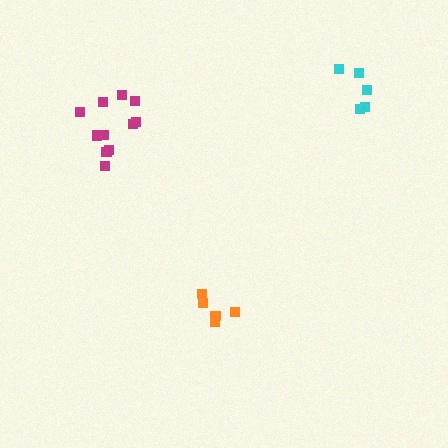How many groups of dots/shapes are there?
There are 3 groups.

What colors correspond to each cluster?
The clusters are colored: cyan, magenta, orange.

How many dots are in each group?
Group 1: 5 dots, Group 2: 11 dots, Group 3: 5 dots (21 total).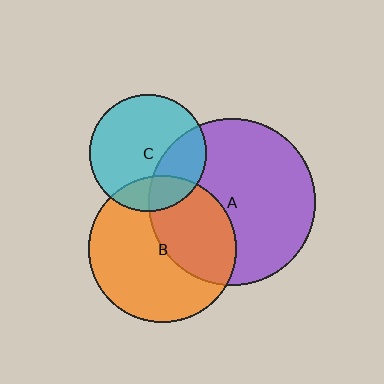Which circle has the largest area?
Circle A (purple).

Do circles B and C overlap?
Yes.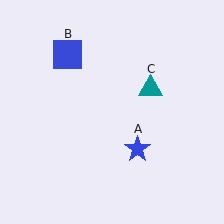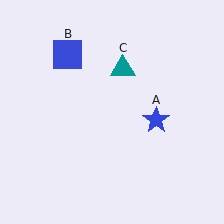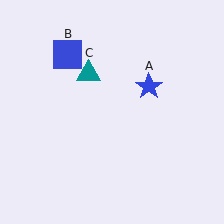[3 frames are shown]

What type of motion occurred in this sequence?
The blue star (object A), teal triangle (object C) rotated counterclockwise around the center of the scene.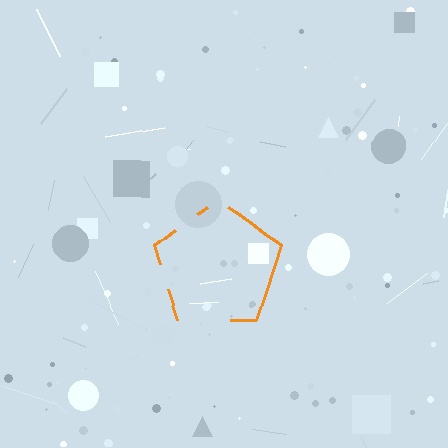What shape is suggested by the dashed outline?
The dashed outline suggests a pentagon.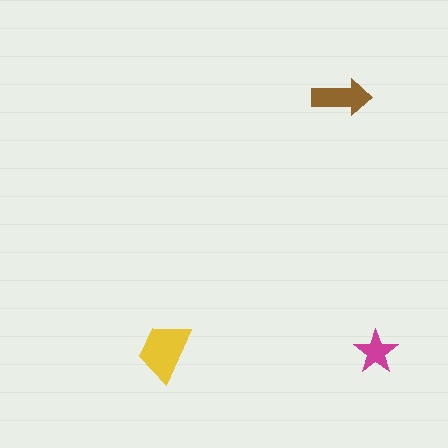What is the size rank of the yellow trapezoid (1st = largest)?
1st.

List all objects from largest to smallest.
The yellow trapezoid, the brown arrow, the magenta star.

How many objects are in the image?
There are 3 objects in the image.